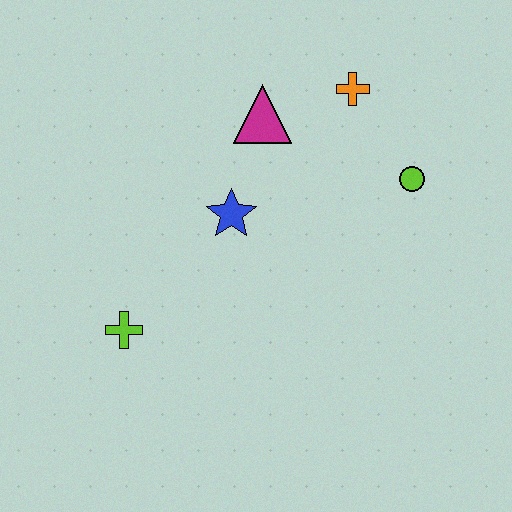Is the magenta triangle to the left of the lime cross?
No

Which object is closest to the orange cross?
The magenta triangle is closest to the orange cross.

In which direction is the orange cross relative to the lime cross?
The orange cross is above the lime cross.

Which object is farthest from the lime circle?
The lime cross is farthest from the lime circle.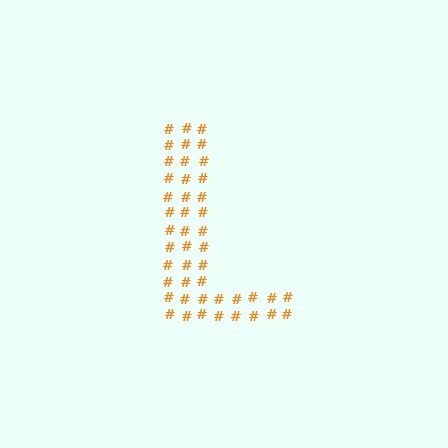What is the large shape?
The large shape is the letter L.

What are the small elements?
The small elements are hash symbols.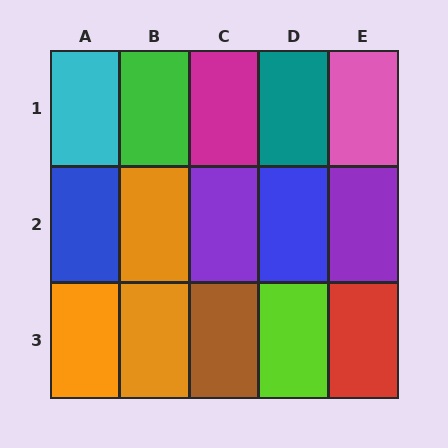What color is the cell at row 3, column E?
Red.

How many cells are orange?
3 cells are orange.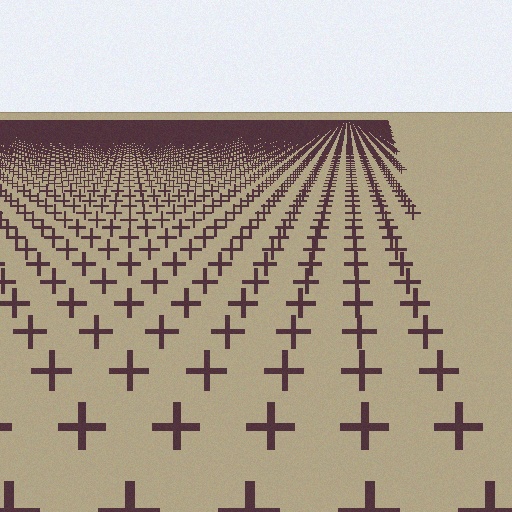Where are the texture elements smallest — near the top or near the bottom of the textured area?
Near the top.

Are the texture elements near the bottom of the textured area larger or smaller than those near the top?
Larger. Near the bottom, elements are closer to the viewer and appear at a bigger on-screen size.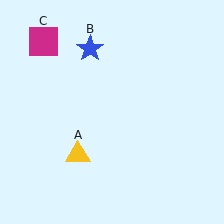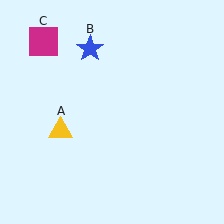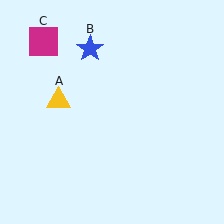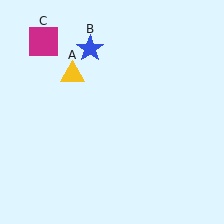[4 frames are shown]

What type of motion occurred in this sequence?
The yellow triangle (object A) rotated clockwise around the center of the scene.